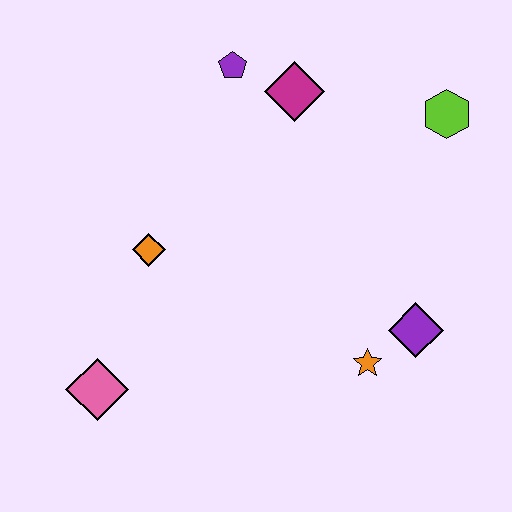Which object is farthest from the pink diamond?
The lime hexagon is farthest from the pink diamond.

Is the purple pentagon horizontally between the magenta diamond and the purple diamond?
No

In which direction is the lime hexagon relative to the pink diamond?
The lime hexagon is to the right of the pink diamond.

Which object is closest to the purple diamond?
The orange star is closest to the purple diamond.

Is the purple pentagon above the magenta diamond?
Yes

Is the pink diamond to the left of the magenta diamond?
Yes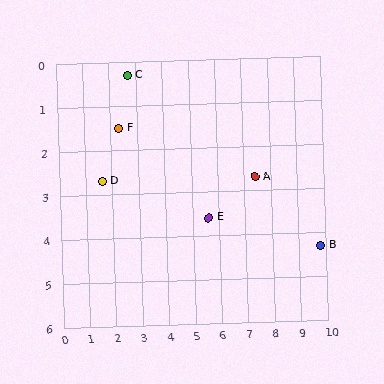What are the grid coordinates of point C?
Point C is at approximately (2.7, 0.3).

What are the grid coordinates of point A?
Point A is at approximately (7.4, 2.7).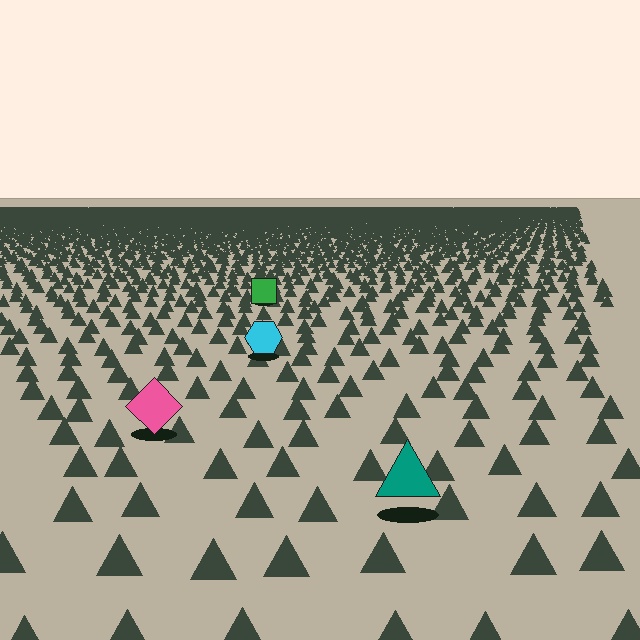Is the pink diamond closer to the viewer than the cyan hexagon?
Yes. The pink diamond is closer — you can tell from the texture gradient: the ground texture is coarser near it.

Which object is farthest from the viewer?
The green square is farthest from the viewer. It appears smaller and the ground texture around it is denser.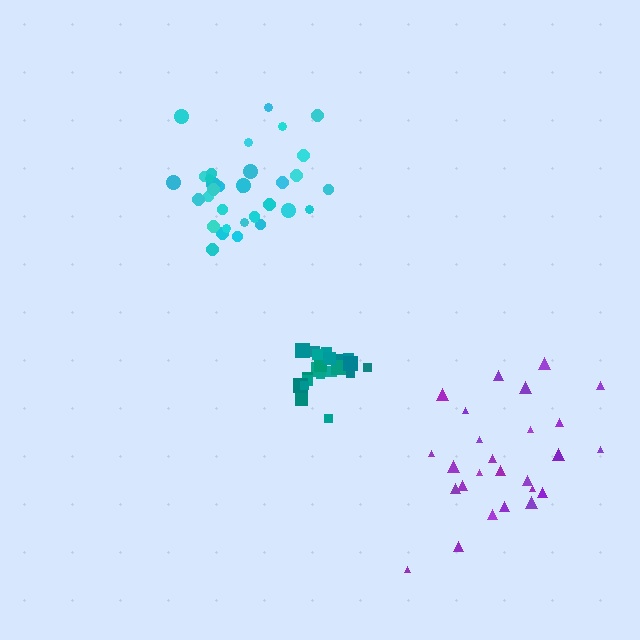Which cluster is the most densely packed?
Teal.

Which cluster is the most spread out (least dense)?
Purple.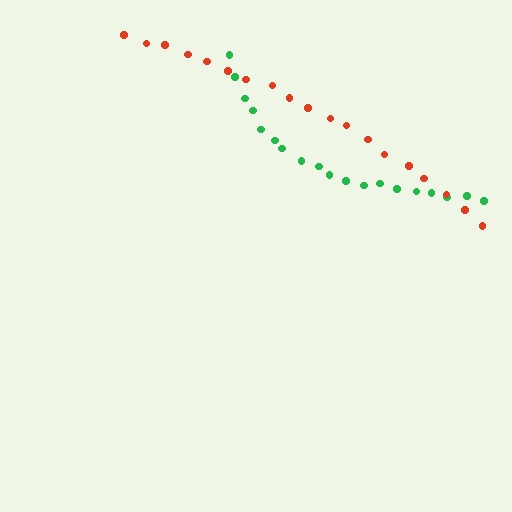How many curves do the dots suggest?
There are 2 distinct paths.